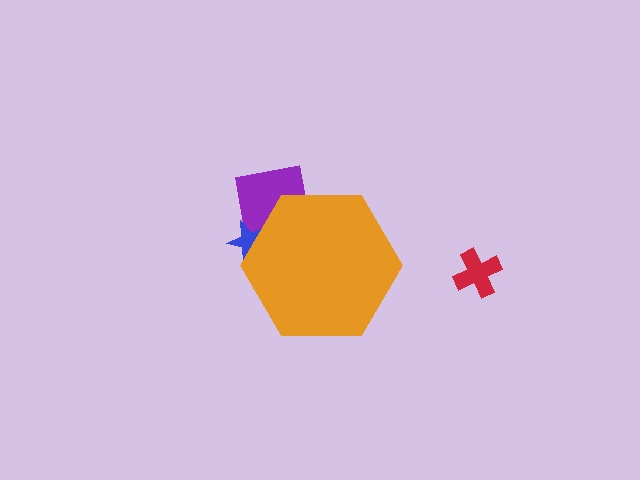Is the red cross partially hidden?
No, the red cross is fully visible.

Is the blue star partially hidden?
Yes, the blue star is partially hidden behind the orange hexagon.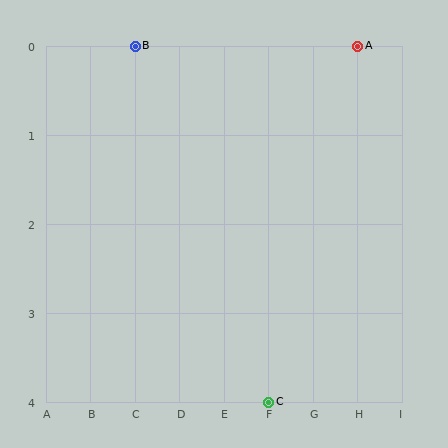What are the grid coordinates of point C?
Point C is at grid coordinates (F, 4).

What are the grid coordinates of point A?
Point A is at grid coordinates (H, 0).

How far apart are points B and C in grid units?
Points B and C are 3 columns and 4 rows apart (about 5.0 grid units diagonally).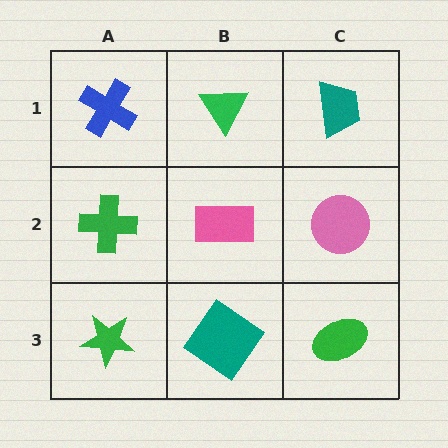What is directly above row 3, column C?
A pink circle.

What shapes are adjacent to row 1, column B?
A pink rectangle (row 2, column B), a blue cross (row 1, column A), a teal trapezoid (row 1, column C).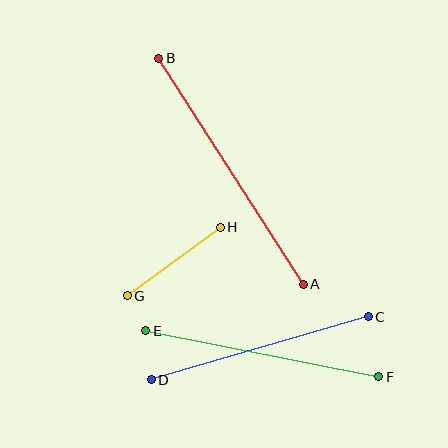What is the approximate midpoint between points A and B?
The midpoint is at approximately (231, 171) pixels.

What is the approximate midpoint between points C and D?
The midpoint is at approximately (260, 348) pixels.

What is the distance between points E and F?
The distance is approximately 237 pixels.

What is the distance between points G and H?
The distance is approximately 116 pixels.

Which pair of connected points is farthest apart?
Points A and B are farthest apart.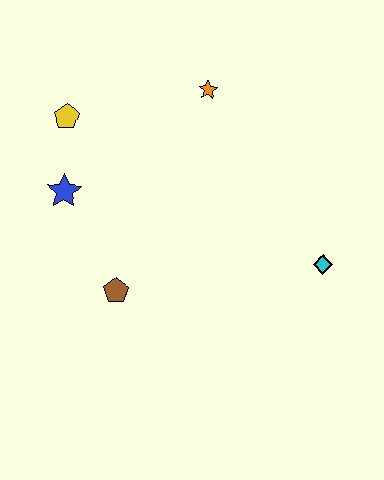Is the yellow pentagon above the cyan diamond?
Yes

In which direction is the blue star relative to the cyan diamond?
The blue star is to the left of the cyan diamond.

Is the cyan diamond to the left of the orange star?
No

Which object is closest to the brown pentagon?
The blue star is closest to the brown pentagon.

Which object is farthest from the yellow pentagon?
The cyan diamond is farthest from the yellow pentagon.